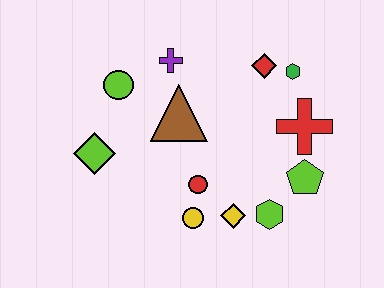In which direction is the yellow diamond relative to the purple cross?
The yellow diamond is below the purple cross.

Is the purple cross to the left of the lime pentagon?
Yes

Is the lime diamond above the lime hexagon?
Yes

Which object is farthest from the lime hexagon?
The lime circle is farthest from the lime hexagon.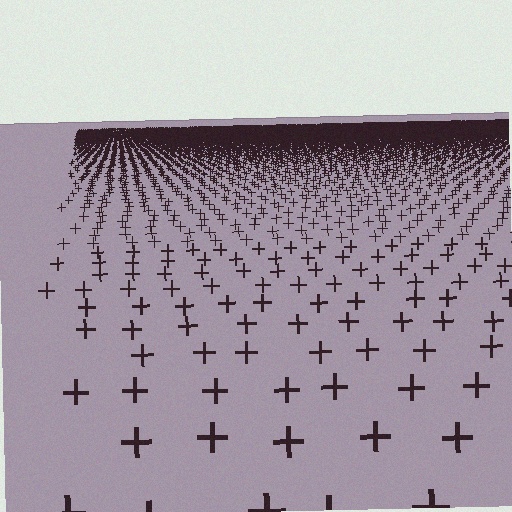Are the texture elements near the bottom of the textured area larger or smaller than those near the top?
Larger. Near the bottom, elements are closer to the viewer and appear at a bigger on-screen size.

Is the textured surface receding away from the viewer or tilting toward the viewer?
The surface is receding away from the viewer. Texture elements get smaller and denser toward the top.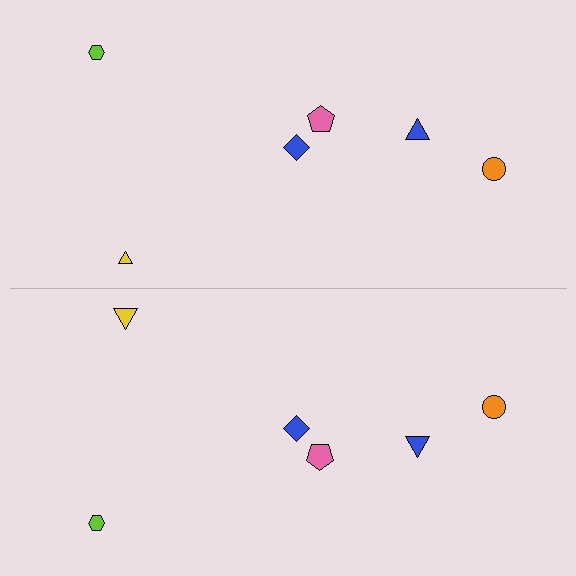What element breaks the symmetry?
The yellow triangle on the bottom side has a different size than its mirror counterpart.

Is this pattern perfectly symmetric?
No, the pattern is not perfectly symmetric. The yellow triangle on the bottom side has a different size than its mirror counterpart.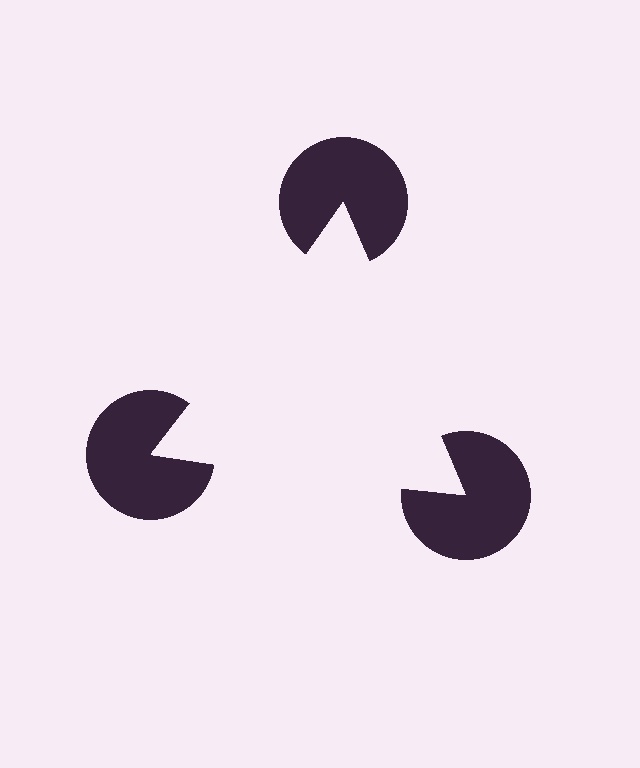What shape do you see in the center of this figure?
An illusory triangle — its edges are inferred from the aligned wedge cuts in the pac-man discs, not physically drawn.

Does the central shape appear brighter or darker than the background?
It typically appears slightly brighter than the background, even though no actual brightness change is drawn.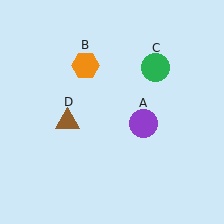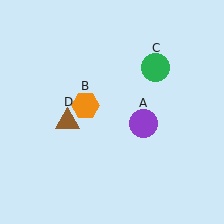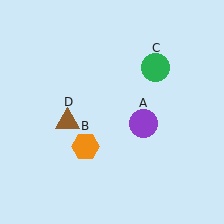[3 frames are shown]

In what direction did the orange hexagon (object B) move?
The orange hexagon (object B) moved down.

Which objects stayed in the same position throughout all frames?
Purple circle (object A) and green circle (object C) and brown triangle (object D) remained stationary.